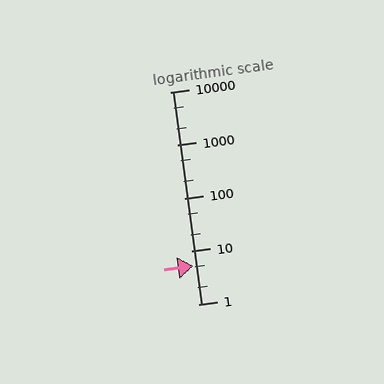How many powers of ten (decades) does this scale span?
The scale spans 4 decades, from 1 to 10000.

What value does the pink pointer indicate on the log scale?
The pointer indicates approximately 5.3.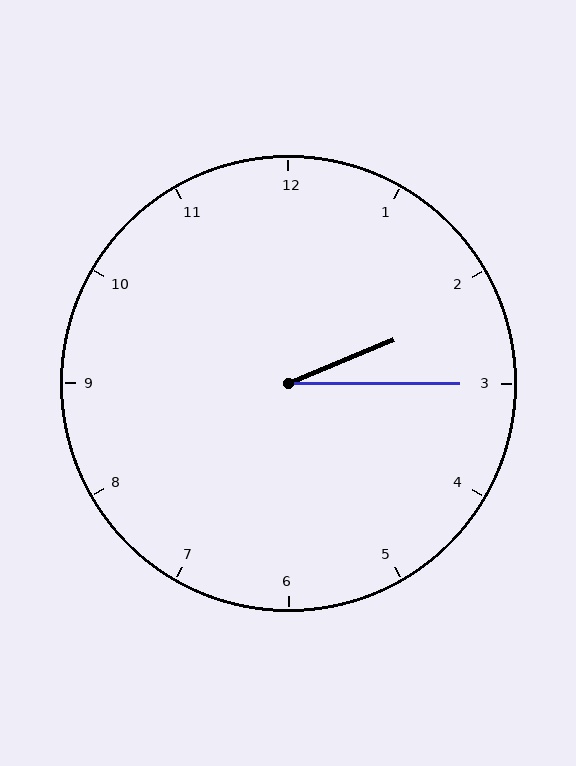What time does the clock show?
2:15.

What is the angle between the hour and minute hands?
Approximately 22 degrees.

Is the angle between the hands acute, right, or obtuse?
It is acute.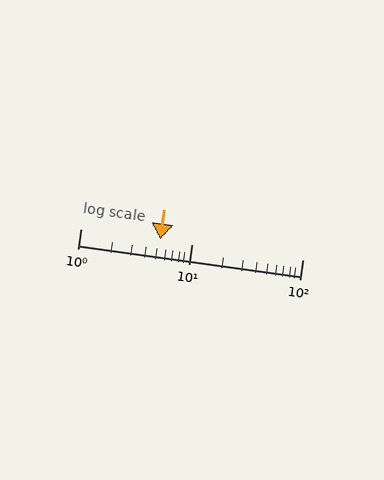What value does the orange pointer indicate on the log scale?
The pointer indicates approximately 5.2.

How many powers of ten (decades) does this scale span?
The scale spans 2 decades, from 1 to 100.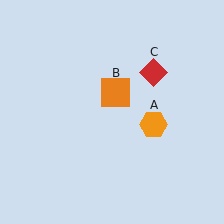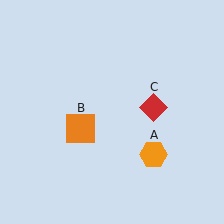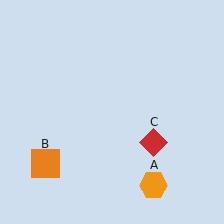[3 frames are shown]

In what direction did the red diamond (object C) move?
The red diamond (object C) moved down.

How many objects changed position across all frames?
3 objects changed position: orange hexagon (object A), orange square (object B), red diamond (object C).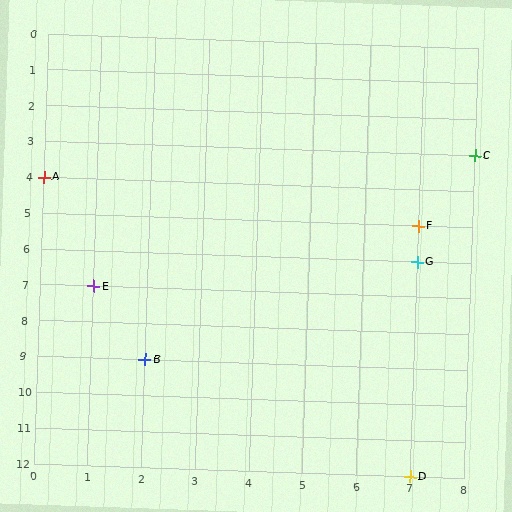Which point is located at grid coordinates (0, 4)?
Point A is at (0, 4).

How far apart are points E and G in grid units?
Points E and G are 6 columns and 1 row apart (about 6.1 grid units diagonally).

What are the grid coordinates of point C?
Point C is at grid coordinates (8, 3).